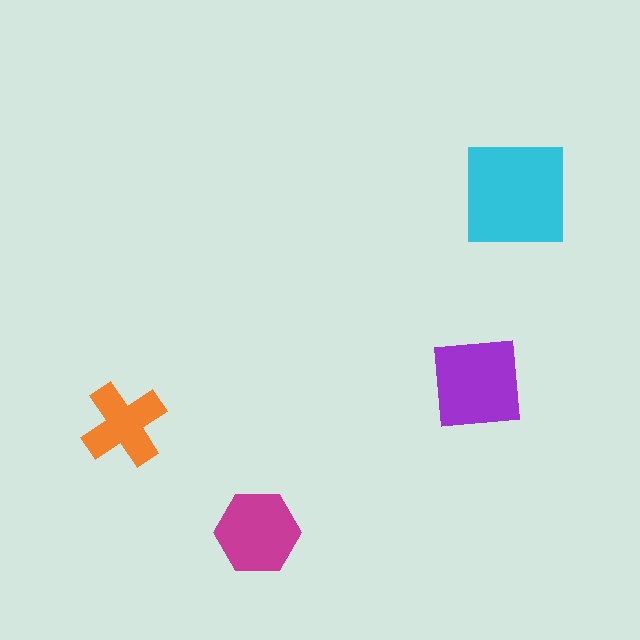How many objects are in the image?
There are 4 objects in the image.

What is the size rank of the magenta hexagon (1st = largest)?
3rd.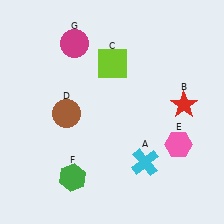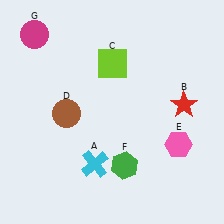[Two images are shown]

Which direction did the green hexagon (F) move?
The green hexagon (F) moved right.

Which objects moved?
The objects that moved are: the cyan cross (A), the green hexagon (F), the magenta circle (G).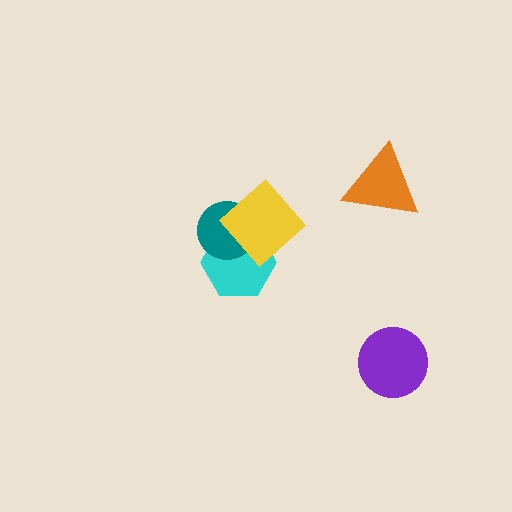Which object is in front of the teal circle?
The yellow diamond is in front of the teal circle.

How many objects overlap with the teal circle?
2 objects overlap with the teal circle.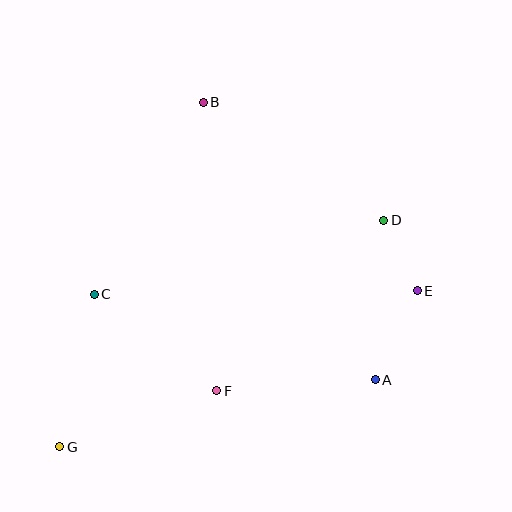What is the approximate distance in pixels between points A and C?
The distance between A and C is approximately 294 pixels.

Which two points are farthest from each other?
Points D and G are farthest from each other.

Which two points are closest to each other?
Points D and E are closest to each other.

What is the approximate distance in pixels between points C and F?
The distance between C and F is approximately 156 pixels.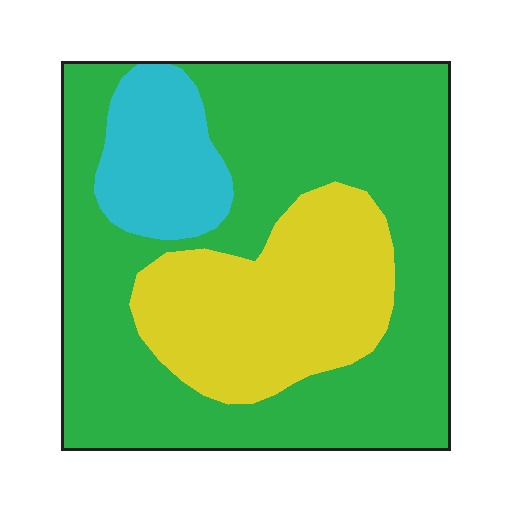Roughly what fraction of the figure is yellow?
Yellow takes up about one quarter (1/4) of the figure.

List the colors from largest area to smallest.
From largest to smallest: green, yellow, cyan.